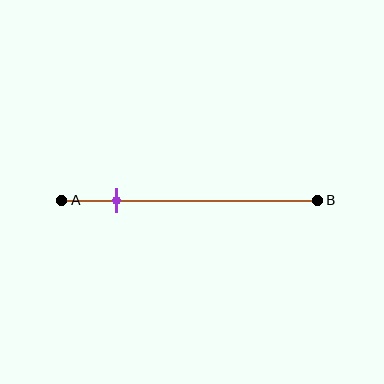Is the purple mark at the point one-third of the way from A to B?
No, the mark is at about 20% from A, not at the 33% one-third point.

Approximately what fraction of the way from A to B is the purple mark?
The purple mark is approximately 20% of the way from A to B.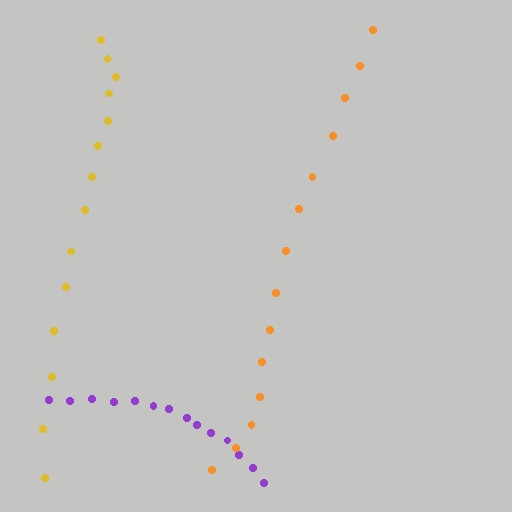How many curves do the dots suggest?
There are 3 distinct paths.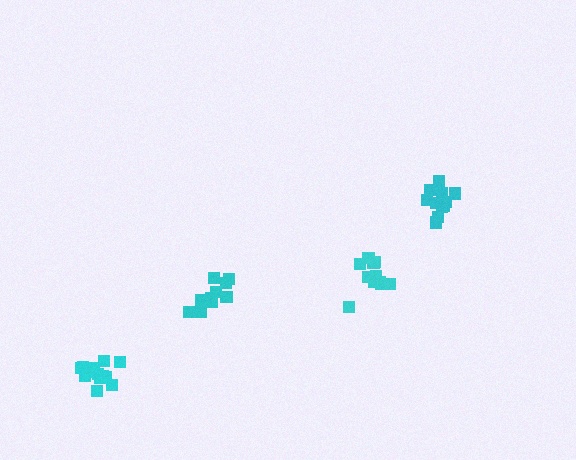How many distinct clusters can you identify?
There are 4 distinct clusters.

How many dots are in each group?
Group 1: 10 dots, Group 2: 11 dots, Group 3: 14 dots, Group 4: 11 dots (46 total).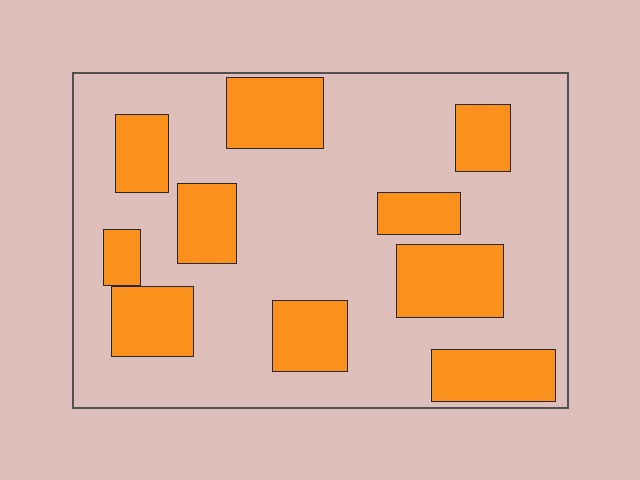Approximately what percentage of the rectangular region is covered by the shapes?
Approximately 30%.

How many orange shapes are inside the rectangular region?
10.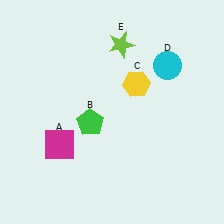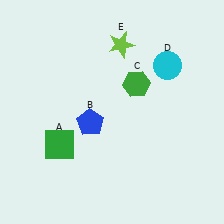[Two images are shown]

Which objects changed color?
A changed from magenta to green. B changed from green to blue. C changed from yellow to green.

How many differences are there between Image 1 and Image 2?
There are 3 differences between the two images.